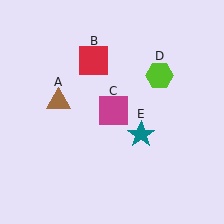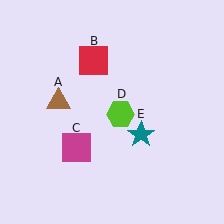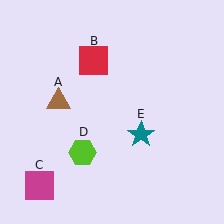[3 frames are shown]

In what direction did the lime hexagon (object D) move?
The lime hexagon (object D) moved down and to the left.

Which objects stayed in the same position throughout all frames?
Brown triangle (object A) and red square (object B) and teal star (object E) remained stationary.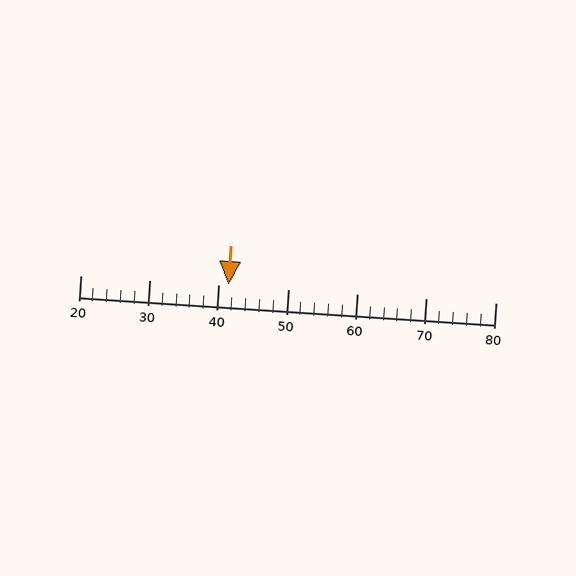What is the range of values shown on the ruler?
The ruler shows values from 20 to 80.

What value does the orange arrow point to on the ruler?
The orange arrow points to approximately 41.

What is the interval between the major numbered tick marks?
The major tick marks are spaced 10 units apart.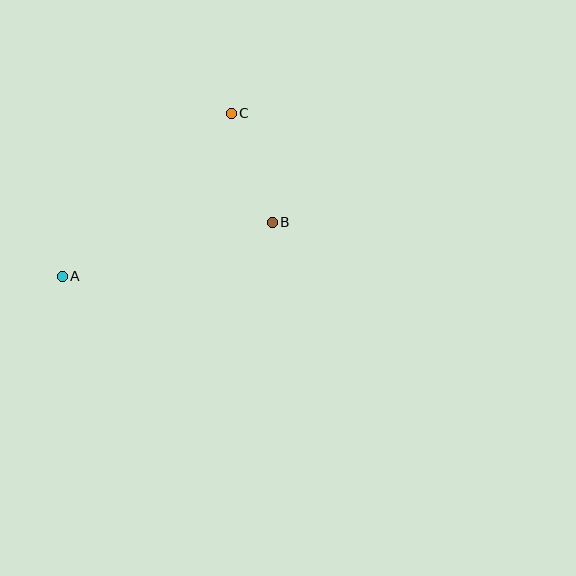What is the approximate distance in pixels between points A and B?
The distance between A and B is approximately 217 pixels.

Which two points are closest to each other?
Points B and C are closest to each other.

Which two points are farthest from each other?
Points A and C are farthest from each other.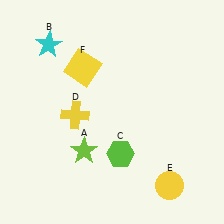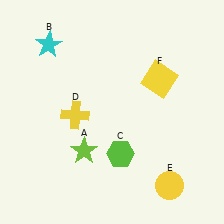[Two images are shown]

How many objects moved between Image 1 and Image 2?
1 object moved between the two images.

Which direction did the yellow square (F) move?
The yellow square (F) moved right.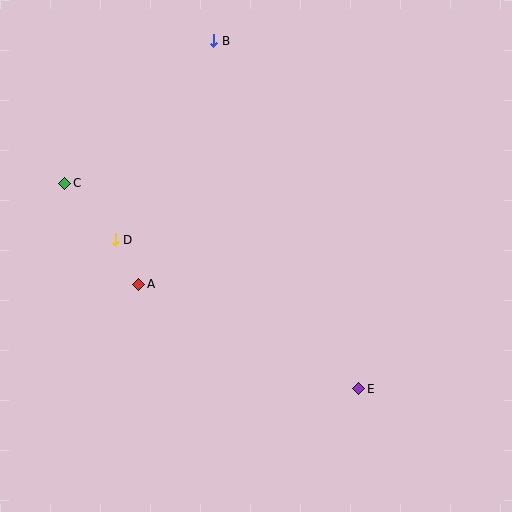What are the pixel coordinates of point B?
Point B is at (214, 41).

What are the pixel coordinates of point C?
Point C is at (65, 183).